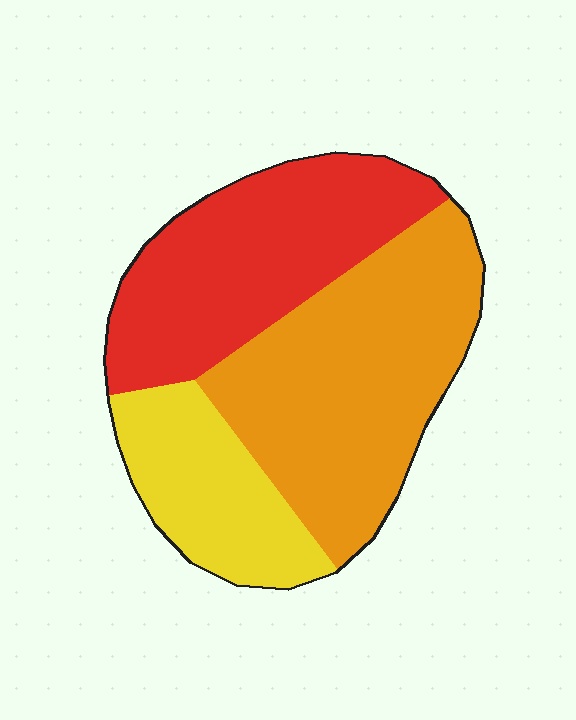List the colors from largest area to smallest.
From largest to smallest: orange, red, yellow.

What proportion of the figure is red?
Red covers about 35% of the figure.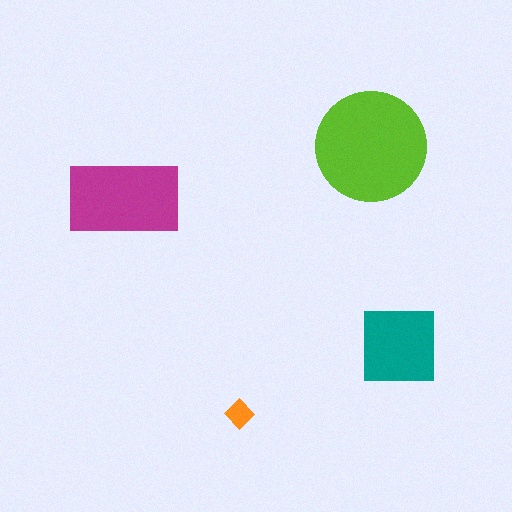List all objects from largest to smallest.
The lime circle, the magenta rectangle, the teal square, the orange diamond.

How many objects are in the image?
There are 4 objects in the image.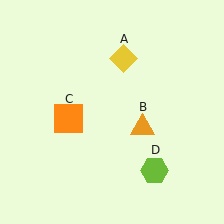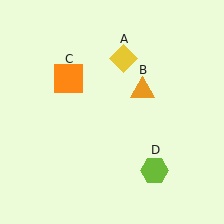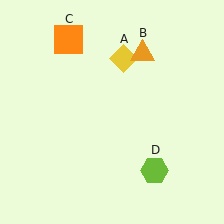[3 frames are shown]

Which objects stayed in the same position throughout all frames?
Yellow diamond (object A) and lime hexagon (object D) remained stationary.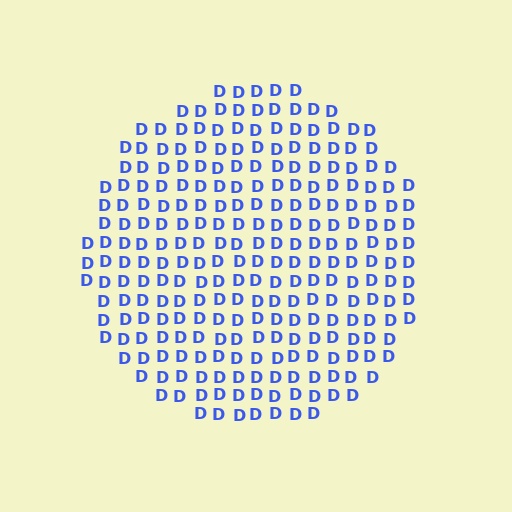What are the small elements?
The small elements are letter D's.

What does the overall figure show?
The overall figure shows a circle.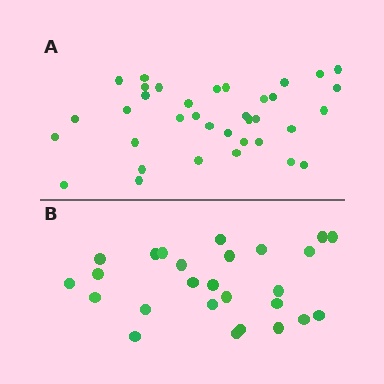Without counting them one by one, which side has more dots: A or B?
Region A (the top region) has more dots.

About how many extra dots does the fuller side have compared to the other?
Region A has roughly 10 or so more dots than region B.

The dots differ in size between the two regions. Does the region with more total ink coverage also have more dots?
No. Region B has more total ink coverage because its dots are larger, but region A actually contains more individual dots. Total area can be misleading — the number of items is what matters here.